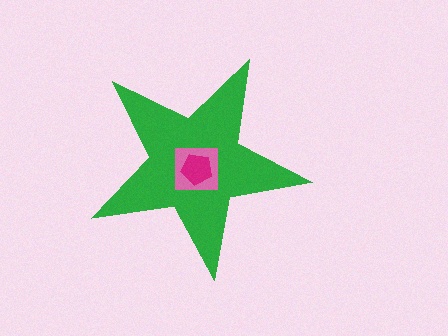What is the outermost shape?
The green star.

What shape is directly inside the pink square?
The magenta pentagon.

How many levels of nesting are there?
3.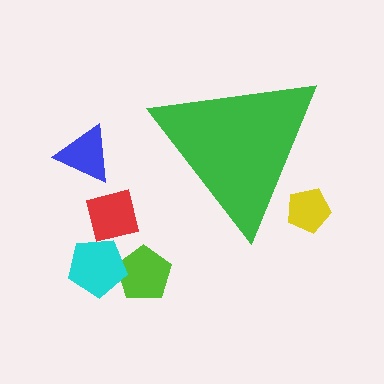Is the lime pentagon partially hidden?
No, the lime pentagon is fully visible.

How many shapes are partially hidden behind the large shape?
1 shape is partially hidden.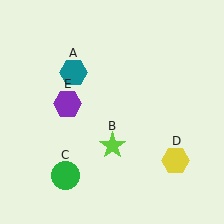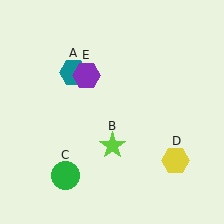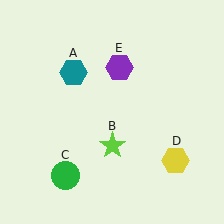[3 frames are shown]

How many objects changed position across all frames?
1 object changed position: purple hexagon (object E).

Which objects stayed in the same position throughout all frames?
Teal hexagon (object A) and lime star (object B) and green circle (object C) and yellow hexagon (object D) remained stationary.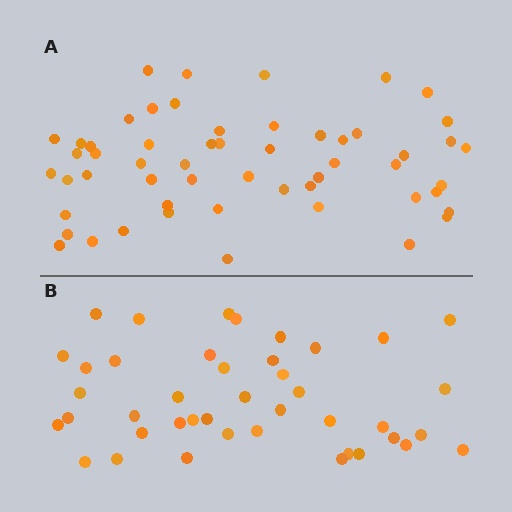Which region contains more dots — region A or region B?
Region A (the top region) has more dots.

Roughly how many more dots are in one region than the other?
Region A has approximately 15 more dots than region B.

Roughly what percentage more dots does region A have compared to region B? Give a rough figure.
About 30% more.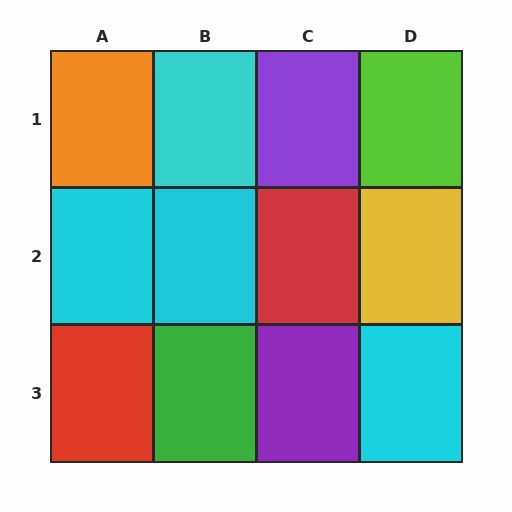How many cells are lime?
1 cell is lime.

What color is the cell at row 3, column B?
Green.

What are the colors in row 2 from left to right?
Cyan, cyan, red, yellow.